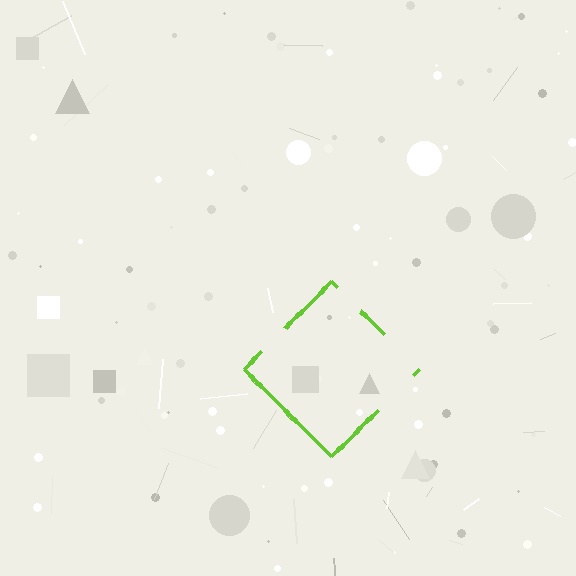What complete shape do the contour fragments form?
The contour fragments form a diamond.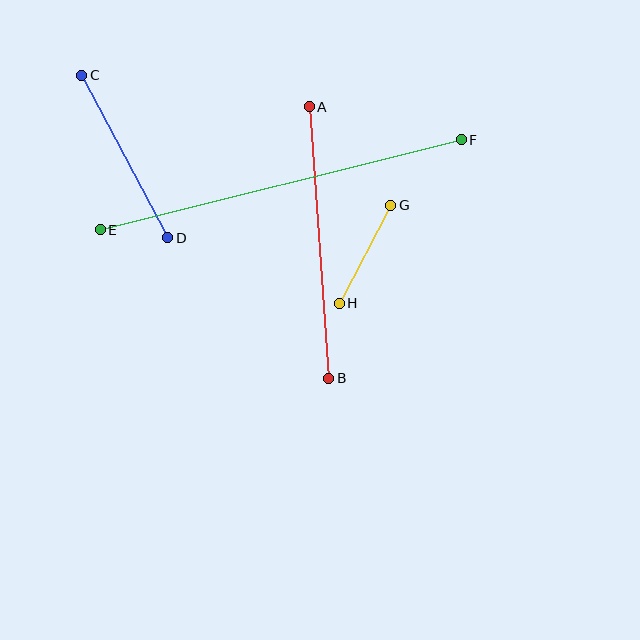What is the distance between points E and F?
The distance is approximately 372 pixels.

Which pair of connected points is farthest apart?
Points E and F are farthest apart.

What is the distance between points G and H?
The distance is approximately 111 pixels.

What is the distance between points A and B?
The distance is approximately 272 pixels.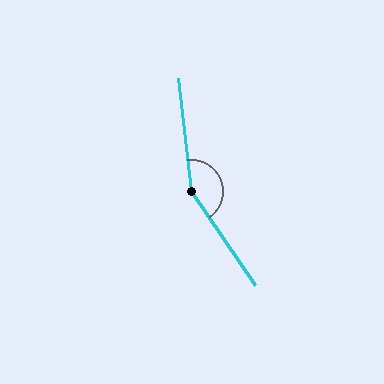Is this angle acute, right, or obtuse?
It is obtuse.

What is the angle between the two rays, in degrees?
Approximately 152 degrees.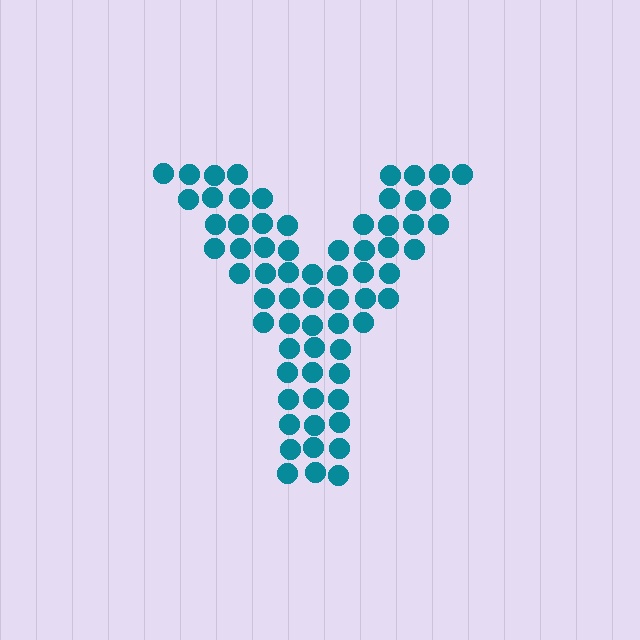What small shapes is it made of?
It is made of small circles.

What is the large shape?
The large shape is the letter Y.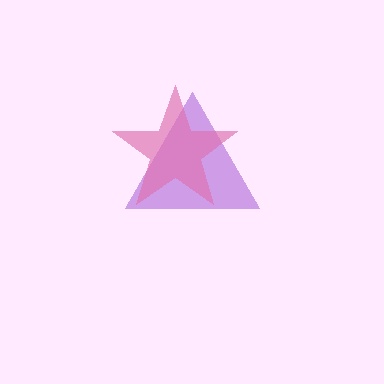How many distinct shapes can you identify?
There are 2 distinct shapes: a purple triangle, a pink star.